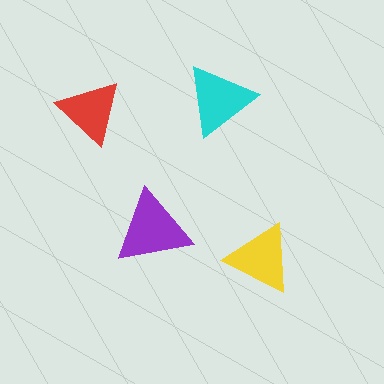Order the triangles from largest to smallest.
the purple one, the cyan one, the yellow one, the red one.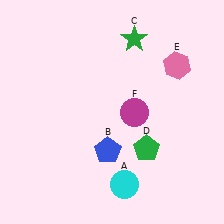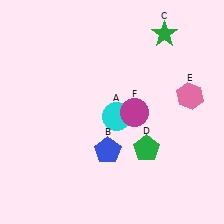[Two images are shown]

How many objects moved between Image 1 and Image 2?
3 objects moved between the two images.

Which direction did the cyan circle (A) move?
The cyan circle (A) moved up.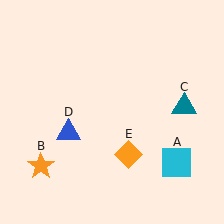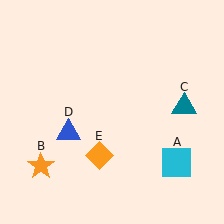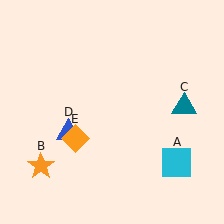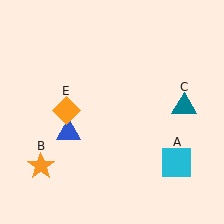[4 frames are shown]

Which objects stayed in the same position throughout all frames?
Cyan square (object A) and orange star (object B) and teal triangle (object C) and blue triangle (object D) remained stationary.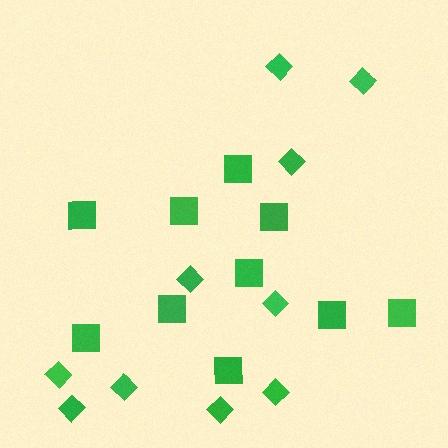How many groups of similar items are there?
There are 2 groups: one group of diamonds (10) and one group of squares (10).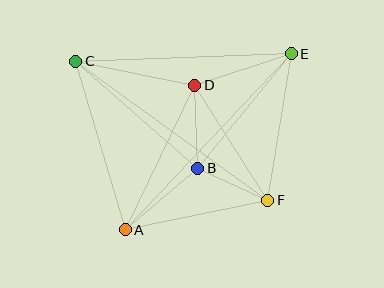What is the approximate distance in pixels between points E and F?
The distance between E and F is approximately 149 pixels.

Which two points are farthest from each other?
Points A and E are farthest from each other.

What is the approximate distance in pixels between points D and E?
The distance between D and E is approximately 102 pixels.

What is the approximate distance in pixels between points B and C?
The distance between B and C is approximately 162 pixels.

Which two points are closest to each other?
Points B and F are closest to each other.